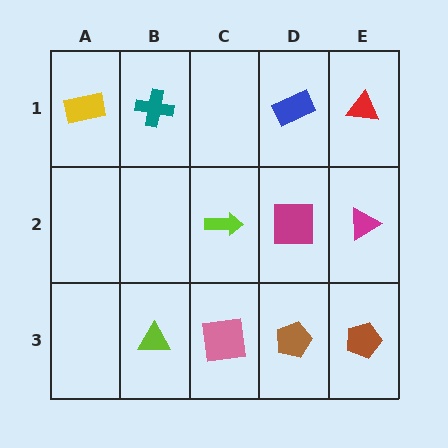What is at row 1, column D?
A blue rectangle.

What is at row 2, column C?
A lime arrow.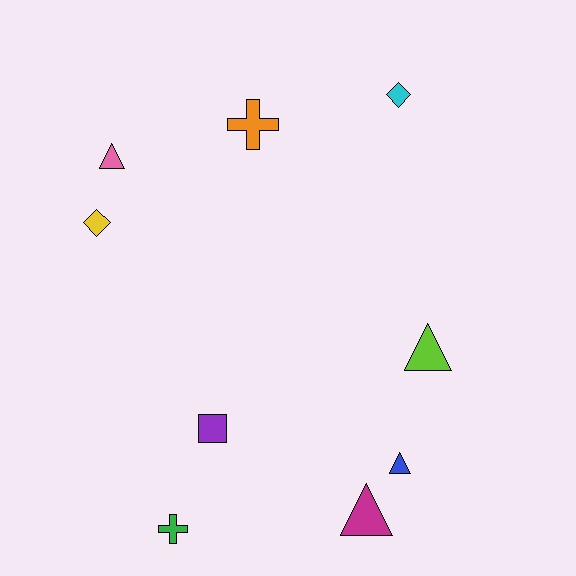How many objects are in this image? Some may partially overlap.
There are 9 objects.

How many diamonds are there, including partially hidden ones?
There are 2 diamonds.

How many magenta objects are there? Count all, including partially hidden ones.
There is 1 magenta object.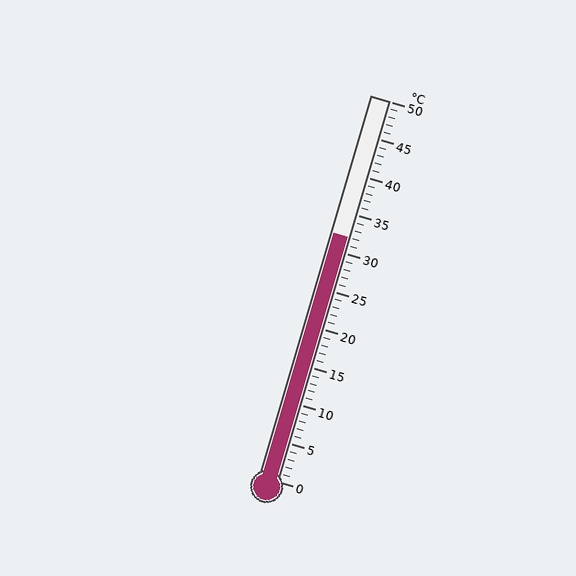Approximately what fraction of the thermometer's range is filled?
The thermometer is filled to approximately 65% of its range.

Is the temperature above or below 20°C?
The temperature is above 20°C.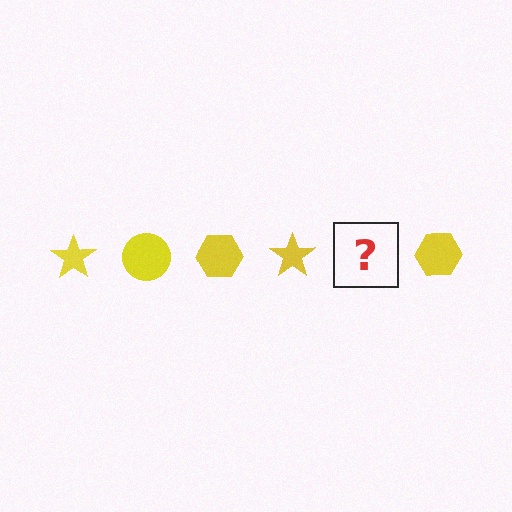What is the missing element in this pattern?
The missing element is a yellow circle.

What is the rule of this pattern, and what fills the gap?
The rule is that the pattern cycles through star, circle, hexagon shapes in yellow. The gap should be filled with a yellow circle.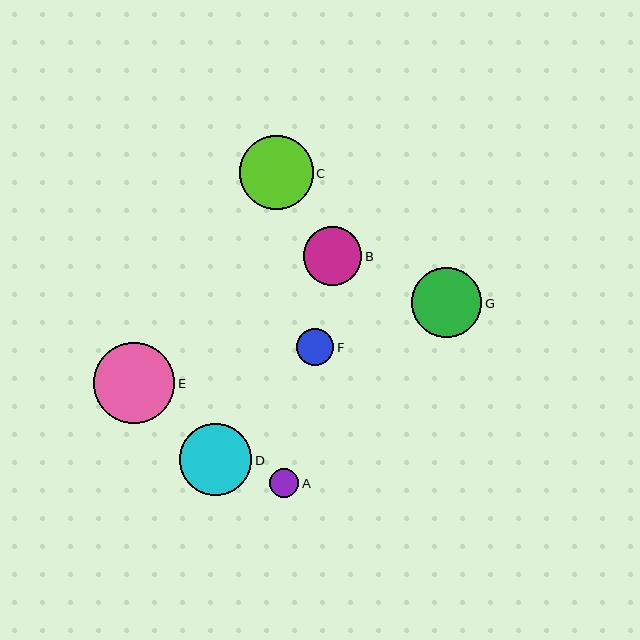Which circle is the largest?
Circle E is the largest with a size of approximately 81 pixels.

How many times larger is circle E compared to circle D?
Circle E is approximately 1.1 times the size of circle D.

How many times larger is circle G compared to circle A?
Circle G is approximately 2.4 times the size of circle A.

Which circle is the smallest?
Circle A is the smallest with a size of approximately 29 pixels.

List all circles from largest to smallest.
From largest to smallest: E, C, D, G, B, F, A.